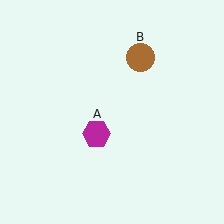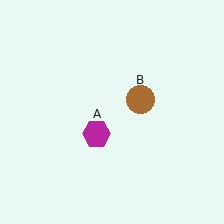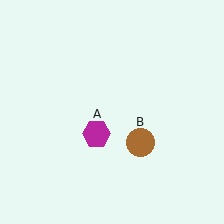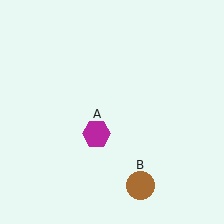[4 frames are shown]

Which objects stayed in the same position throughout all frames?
Magenta hexagon (object A) remained stationary.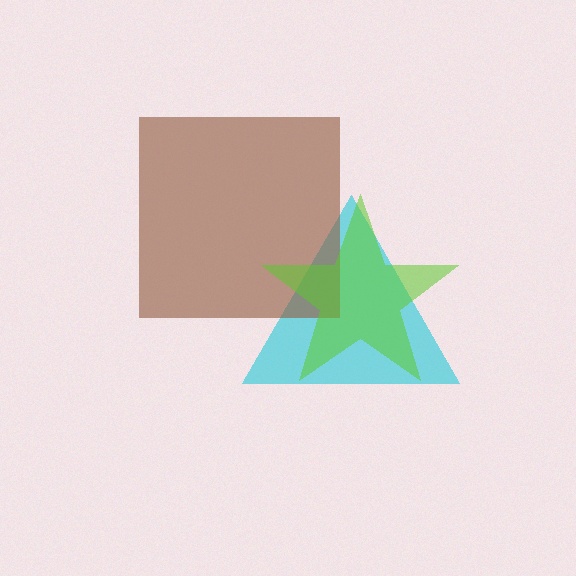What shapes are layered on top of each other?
The layered shapes are: a cyan triangle, a brown square, a lime star.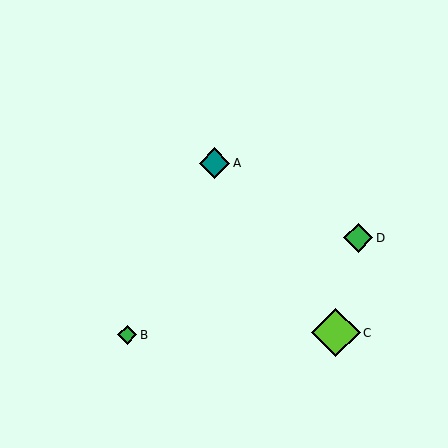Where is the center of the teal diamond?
The center of the teal diamond is at (215, 163).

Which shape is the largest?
The lime diamond (labeled C) is the largest.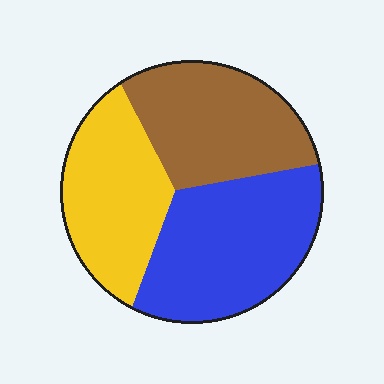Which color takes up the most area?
Blue, at roughly 40%.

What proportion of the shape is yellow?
Yellow takes up about one third (1/3) of the shape.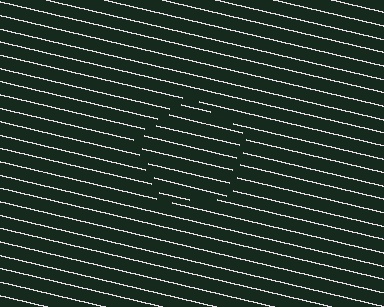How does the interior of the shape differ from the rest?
The interior of the shape contains the same grating, shifted by half a period — the contour is defined by the phase discontinuity where line-ends from the inner and outer gratings abut.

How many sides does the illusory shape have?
5 sides — the line-ends trace a pentagon.